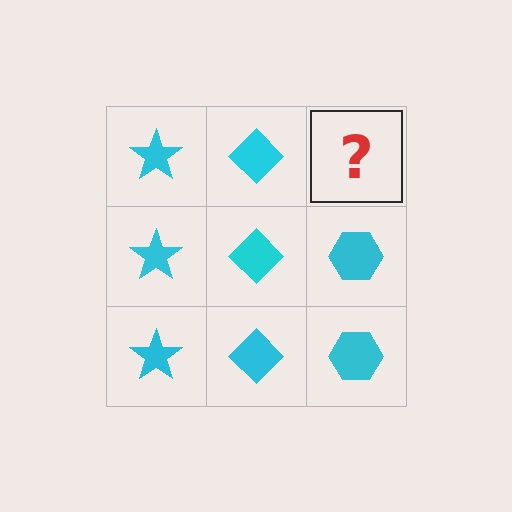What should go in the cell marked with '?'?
The missing cell should contain a cyan hexagon.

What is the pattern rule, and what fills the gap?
The rule is that each column has a consistent shape. The gap should be filled with a cyan hexagon.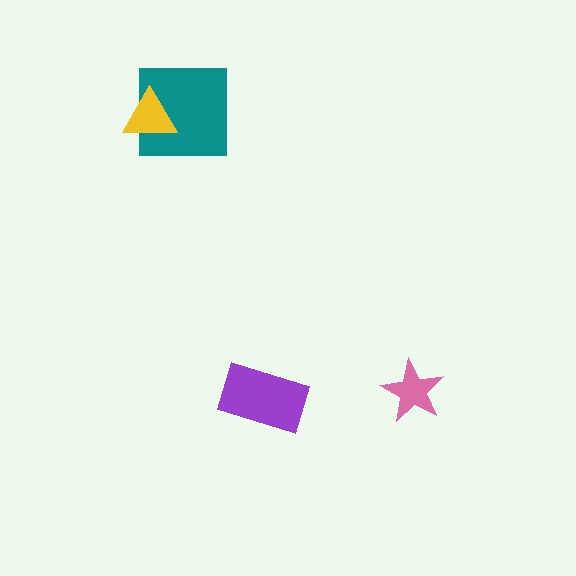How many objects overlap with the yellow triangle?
1 object overlaps with the yellow triangle.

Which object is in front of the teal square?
The yellow triangle is in front of the teal square.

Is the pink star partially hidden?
No, no other shape covers it.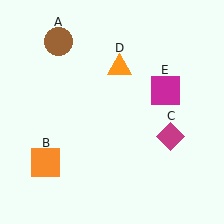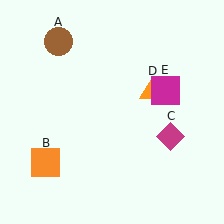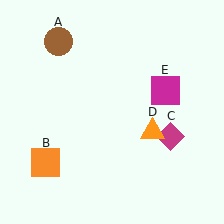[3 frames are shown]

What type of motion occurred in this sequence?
The orange triangle (object D) rotated clockwise around the center of the scene.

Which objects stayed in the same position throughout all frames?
Brown circle (object A) and orange square (object B) and magenta diamond (object C) and magenta square (object E) remained stationary.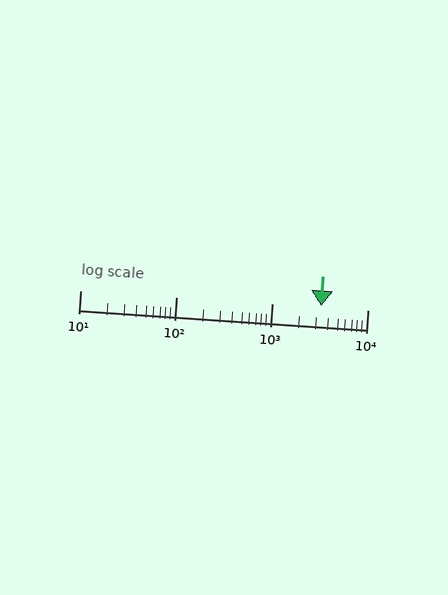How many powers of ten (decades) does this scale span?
The scale spans 3 decades, from 10 to 10000.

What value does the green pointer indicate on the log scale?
The pointer indicates approximately 3300.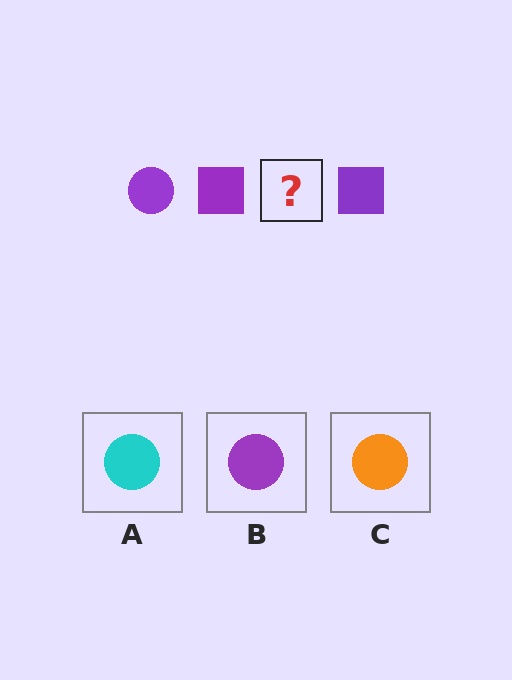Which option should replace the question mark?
Option B.